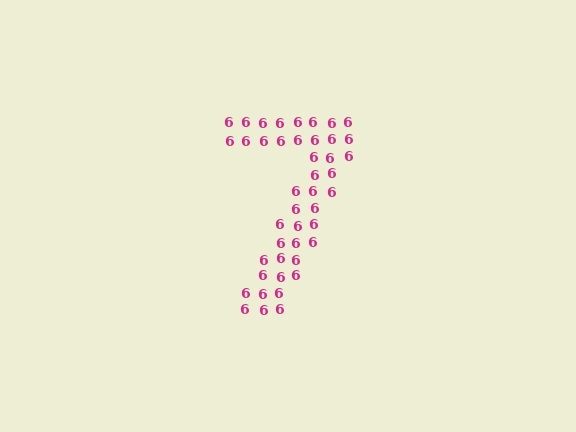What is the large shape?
The large shape is the digit 7.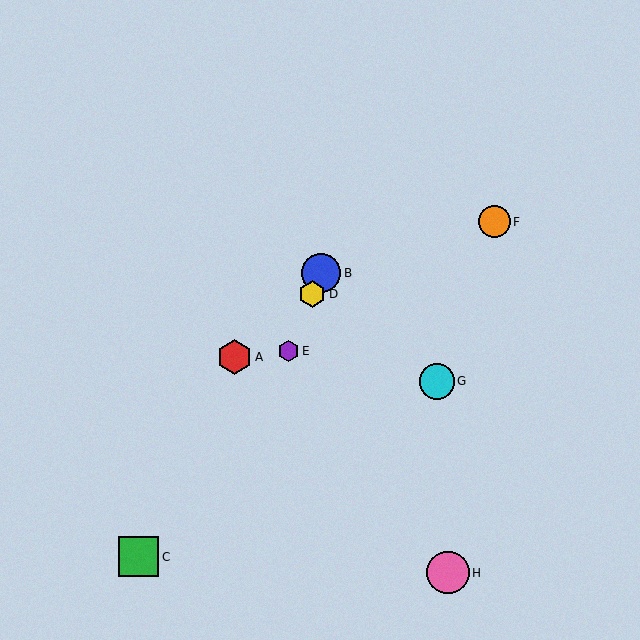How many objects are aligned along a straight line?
3 objects (B, D, E) are aligned along a straight line.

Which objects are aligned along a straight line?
Objects B, D, E are aligned along a straight line.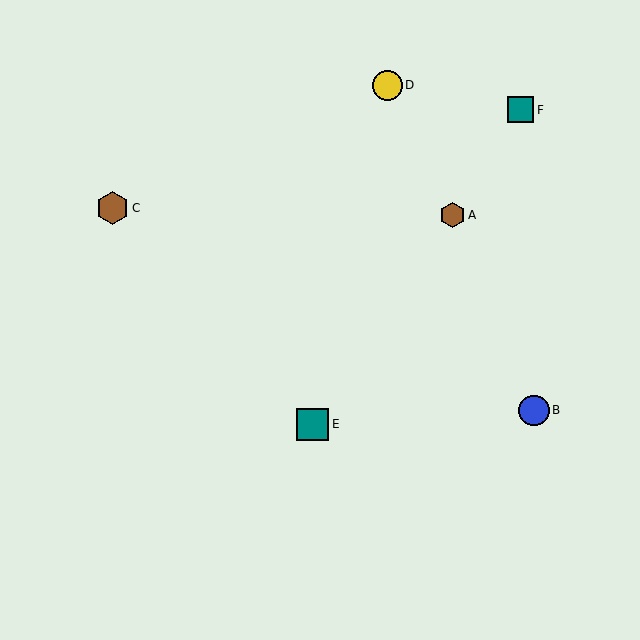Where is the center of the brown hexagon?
The center of the brown hexagon is at (452, 215).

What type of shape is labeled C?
Shape C is a brown hexagon.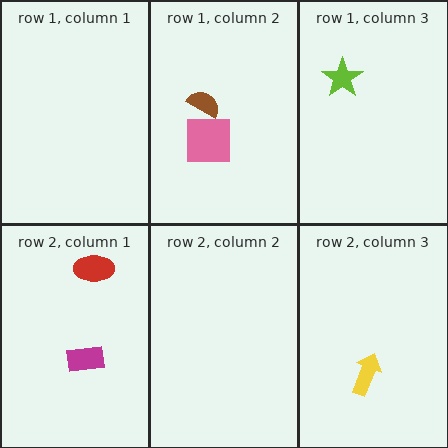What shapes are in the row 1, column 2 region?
The brown semicircle, the pink square.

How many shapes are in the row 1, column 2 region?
2.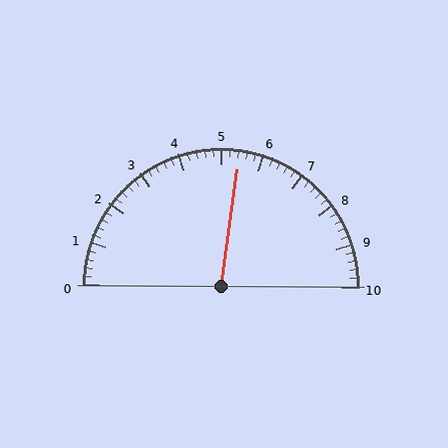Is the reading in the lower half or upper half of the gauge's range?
The reading is in the upper half of the range (0 to 10).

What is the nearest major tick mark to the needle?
The nearest major tick mark is 5.